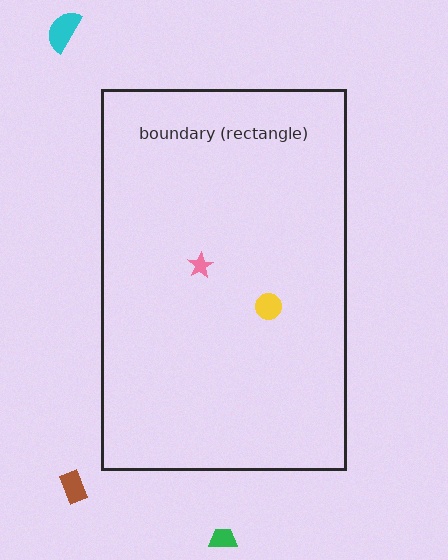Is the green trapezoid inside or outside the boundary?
Outside.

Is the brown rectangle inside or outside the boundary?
Outside.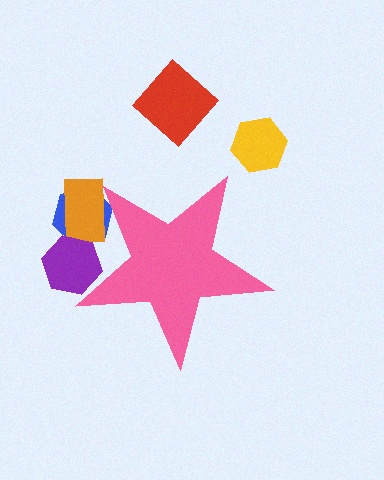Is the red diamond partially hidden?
No, the red diamond is fully visible.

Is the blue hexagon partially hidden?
Yes, the blue hexagon is partially hidden behind the pink star.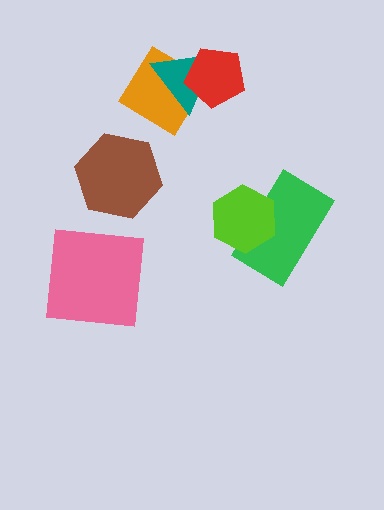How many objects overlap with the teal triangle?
2 objects overlap with the teal triangle.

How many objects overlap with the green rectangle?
1 object overlaps with the green rectangle.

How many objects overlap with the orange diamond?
2 objects overlap with the orange diamond.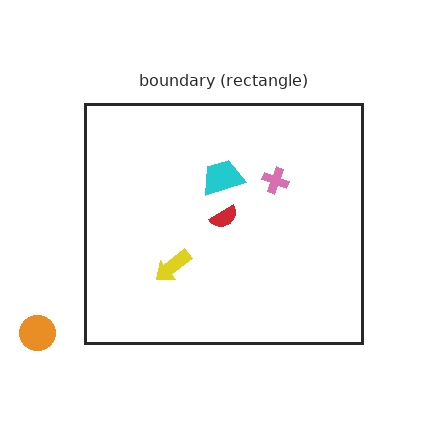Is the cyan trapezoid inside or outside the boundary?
Inside.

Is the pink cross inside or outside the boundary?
Inside.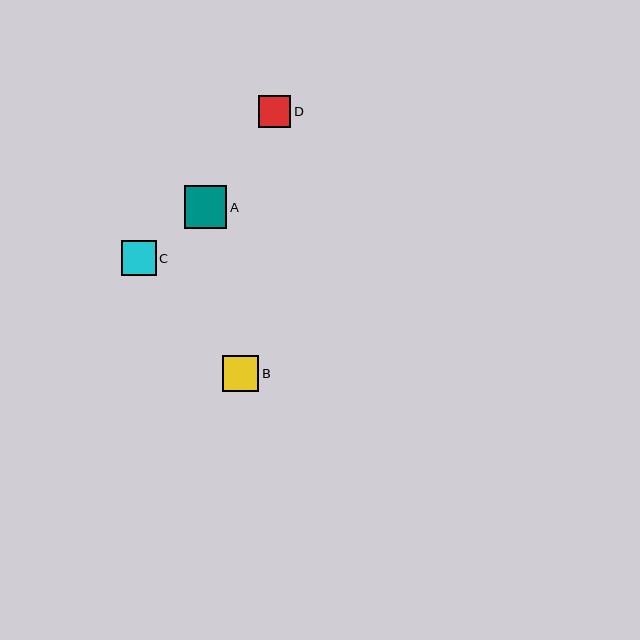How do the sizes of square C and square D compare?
Square C and square D are approximately the same size.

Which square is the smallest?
Square D is the smallest with a size of approximately 32 pixels.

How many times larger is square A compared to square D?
Square A is approximately 1.3 times the size of square D.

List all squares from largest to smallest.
From largest to smallest: A, B, C, D.